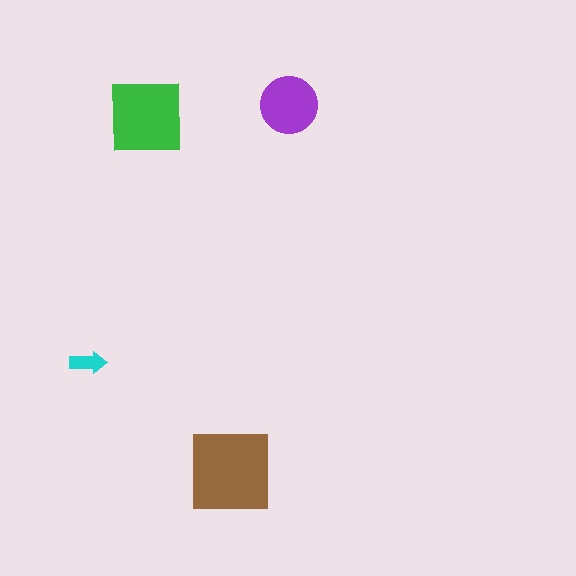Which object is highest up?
The purple circle is topmost.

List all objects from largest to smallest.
The brown square, the green square, the purple circle, the cyan arrow.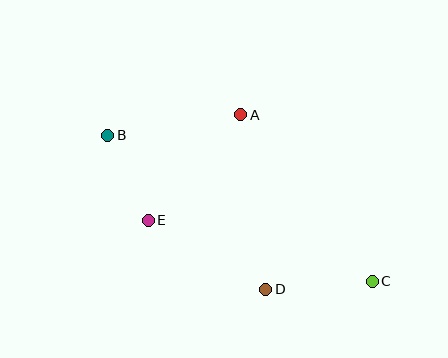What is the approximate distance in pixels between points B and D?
The distance between B and D is approximately 221 pixels.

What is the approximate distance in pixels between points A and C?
The distance between A and C is approximately 212 pixels.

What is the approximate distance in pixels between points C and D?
The distance between C and D is approximately 107 pixels.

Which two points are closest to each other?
Points B and E are closest to each other.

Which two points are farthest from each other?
Points B and C are farthest from each other.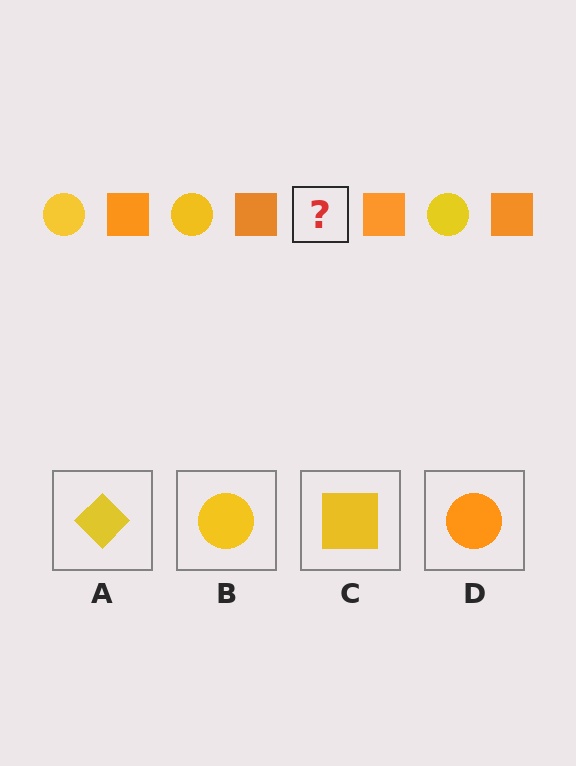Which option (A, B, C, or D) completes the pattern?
B.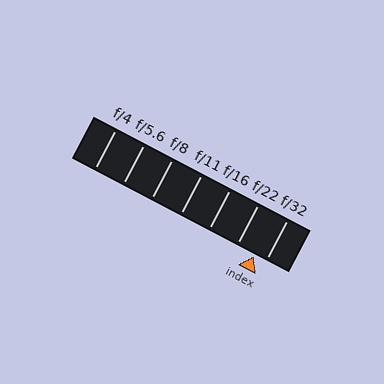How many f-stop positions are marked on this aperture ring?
There are 7 f-stop positions marked.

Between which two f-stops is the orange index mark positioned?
The index mark is between f/22 and f/32.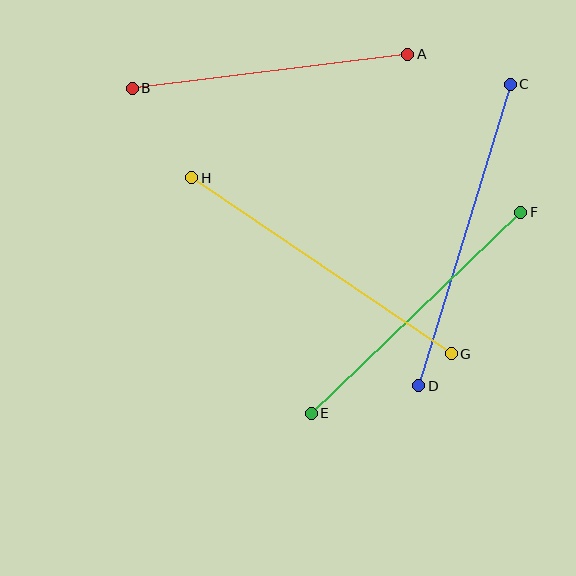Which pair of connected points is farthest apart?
Points C and D are farthest apart.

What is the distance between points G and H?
The distance is approximately 313 pixels.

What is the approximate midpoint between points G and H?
The midpoint is at approximately (322, 266) pixels.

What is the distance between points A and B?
The distance is approximately 277 pixels.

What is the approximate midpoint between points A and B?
The midpoint is at approximately (270, 71) pixels.